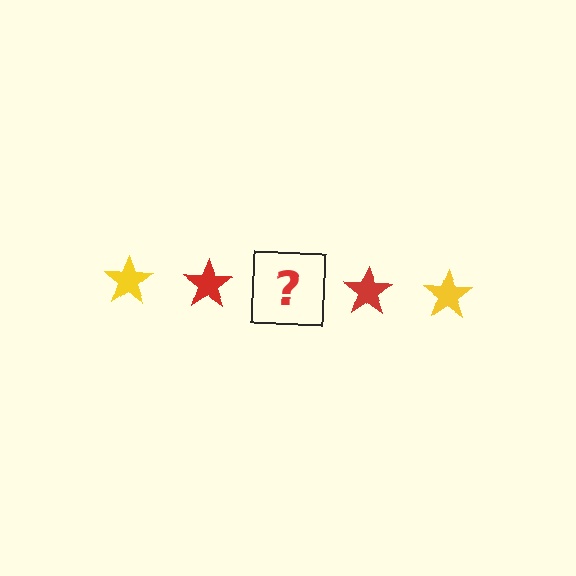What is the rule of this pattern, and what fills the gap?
The rule is that the pattern cycles through yellow, red stars. The gap should be filled with a yellow star.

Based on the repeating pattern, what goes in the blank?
The blank should be a yellow star.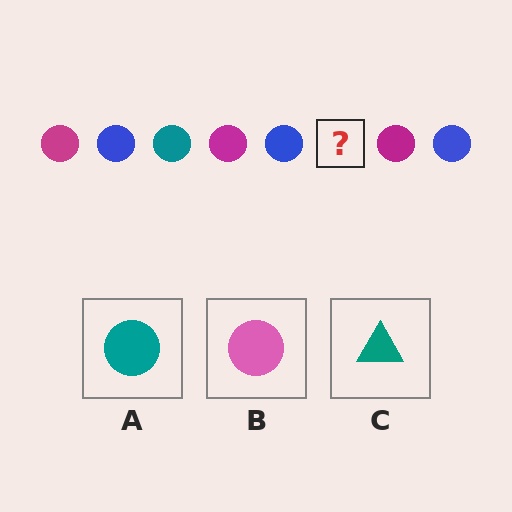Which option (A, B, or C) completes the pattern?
A.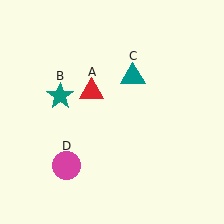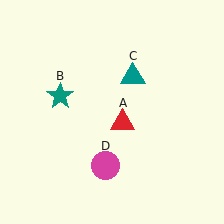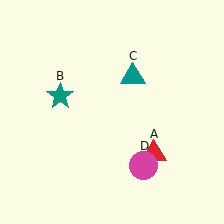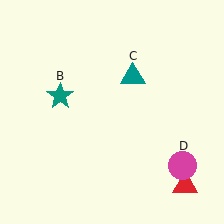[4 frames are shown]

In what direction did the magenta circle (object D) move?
The magenta circle (object D) moved right.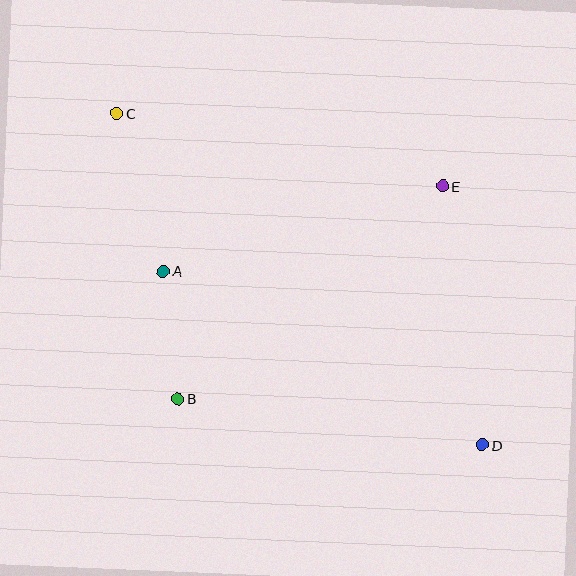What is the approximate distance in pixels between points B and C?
The distance between B and C is approximately 292 pixels.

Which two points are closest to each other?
Points A and B are closest to each other.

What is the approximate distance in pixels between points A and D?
The distance between A and D is approximately 363 pixels.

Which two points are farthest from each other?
Points C and D are farthest from each other.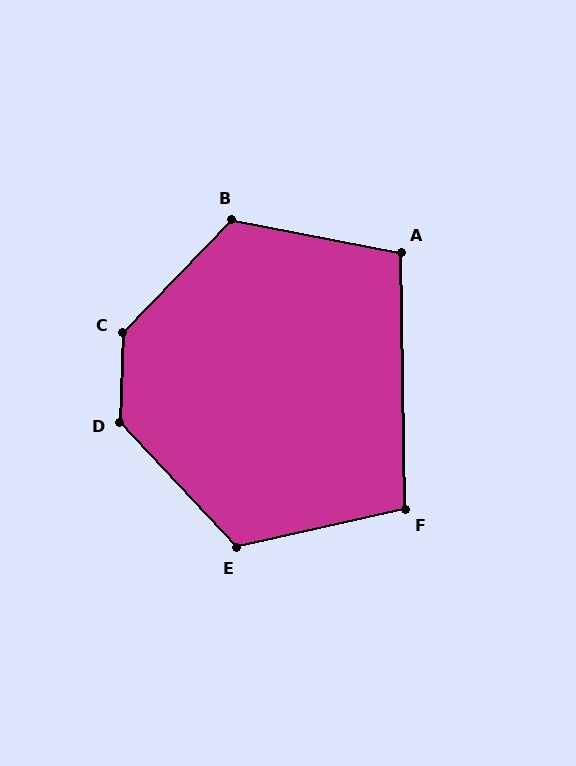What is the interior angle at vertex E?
Approximately 120 degrees (obtuse).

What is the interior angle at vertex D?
Approximately 135 degrees (obtuse).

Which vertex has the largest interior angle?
C, at approximately 138 degrees.